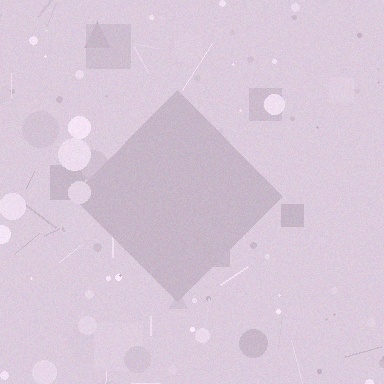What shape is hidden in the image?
A diamond is hidden in the image.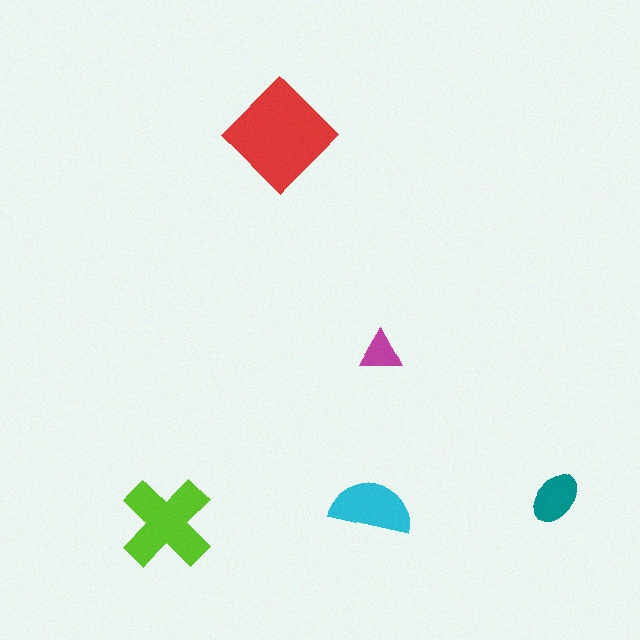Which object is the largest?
The red diamond.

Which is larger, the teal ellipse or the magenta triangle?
The teal ellipse.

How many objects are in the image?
There are 5 objects in the image.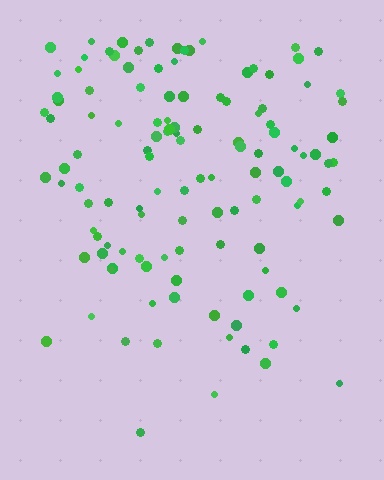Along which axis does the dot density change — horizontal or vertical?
Vertical.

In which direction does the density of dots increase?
From bottom to top, with the top side densest.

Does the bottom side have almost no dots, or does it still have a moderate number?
Still a moderate number, just noticeably fewer than the top.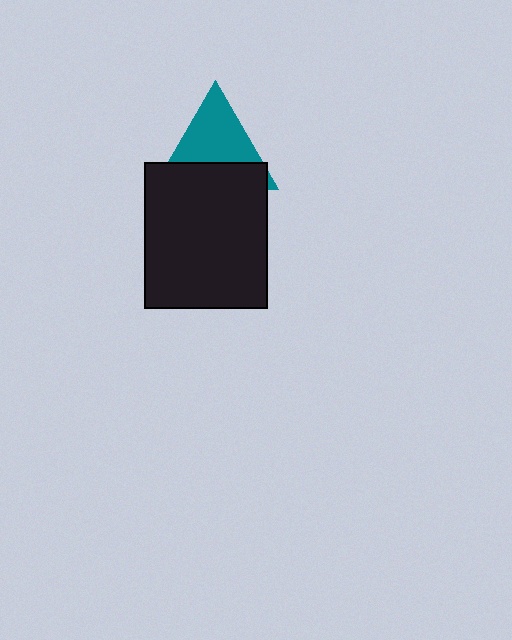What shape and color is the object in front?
The object in front is a black rectangle.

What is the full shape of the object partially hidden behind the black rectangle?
The partially hidden object is a teal triangle.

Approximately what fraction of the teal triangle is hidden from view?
Roughly 43% of the teal triangle is hidden behind the black rectangle.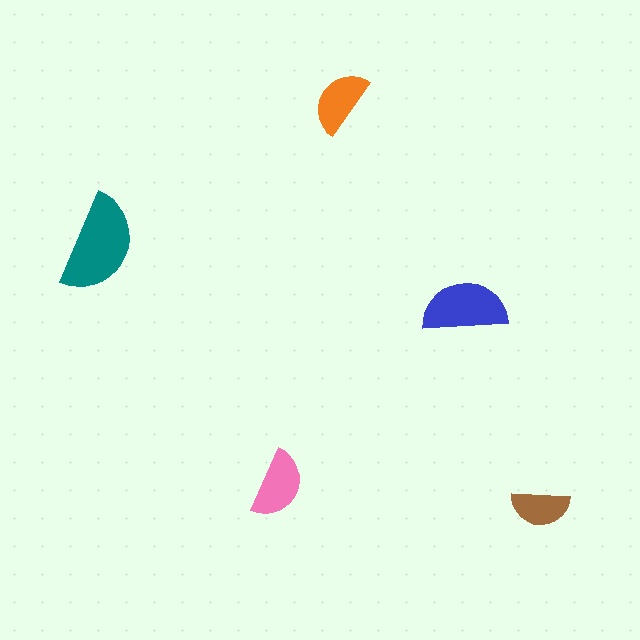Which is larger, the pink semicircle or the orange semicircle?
The pink one.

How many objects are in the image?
There are 5 objects in the image.